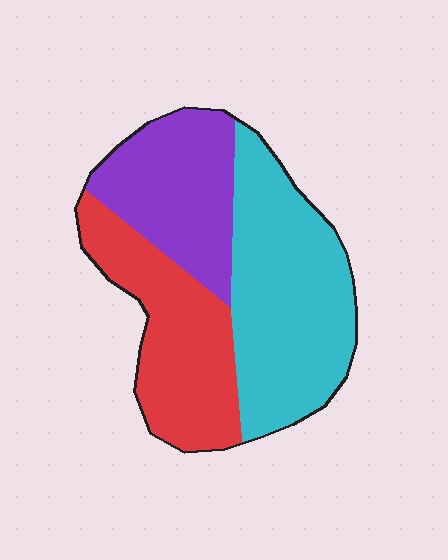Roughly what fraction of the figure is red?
Red takes up about one third (1/3) of the figure.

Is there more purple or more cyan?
Cyan.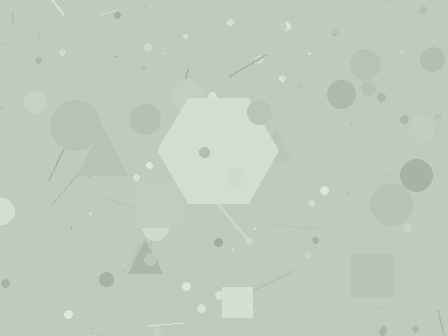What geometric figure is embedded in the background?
A hexagon is embedded in the background.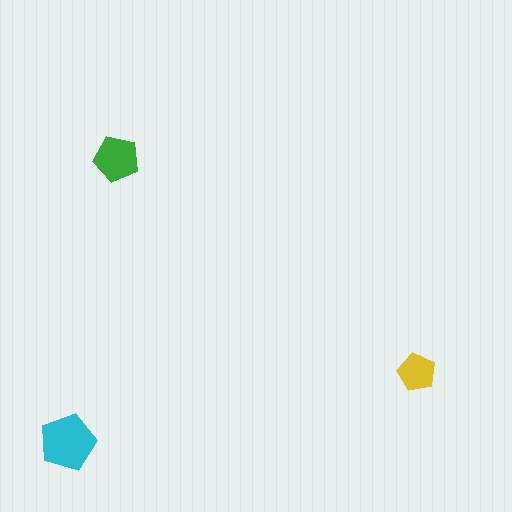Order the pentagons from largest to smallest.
the cyan one, the green one, the yellow one.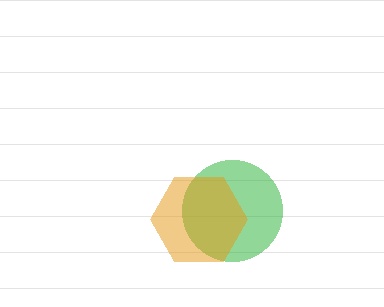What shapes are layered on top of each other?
The layered shapes are: a green circle, an orange hexagon.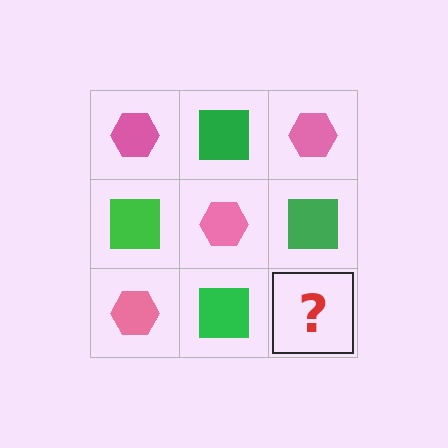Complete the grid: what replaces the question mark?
The question mark should be replaced with a pink hexagon.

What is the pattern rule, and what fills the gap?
The rule is that it alternates pink hexagon and green square in a checkerboard pattern. The gap should be filled with a pink hexagon.